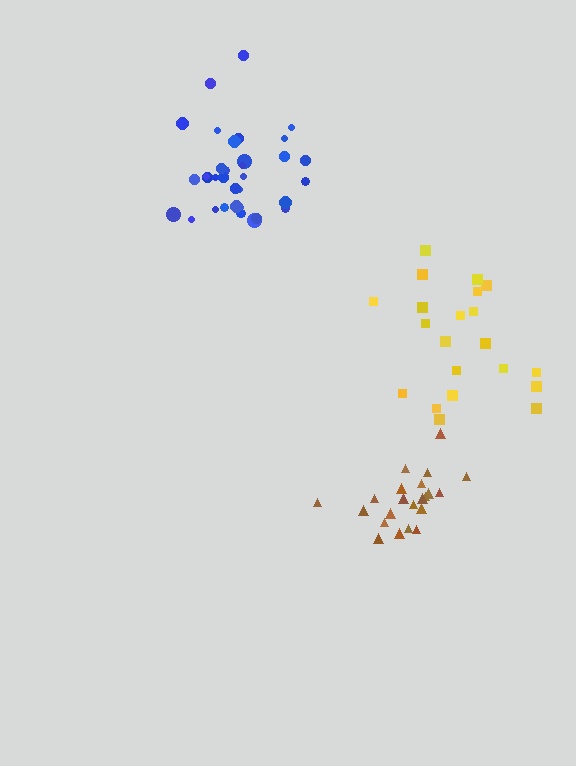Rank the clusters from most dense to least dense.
blue, brown, yellow.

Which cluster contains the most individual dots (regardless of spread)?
Blue (35).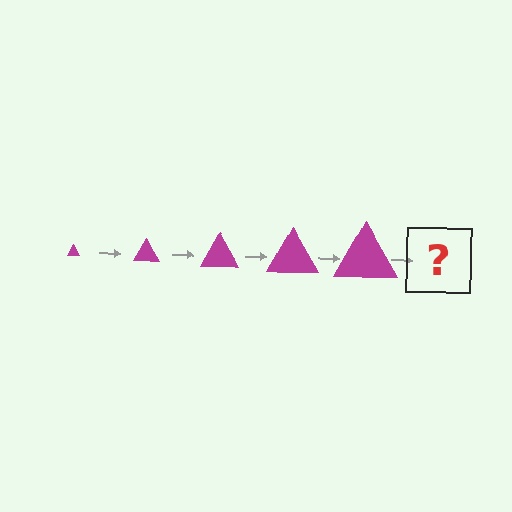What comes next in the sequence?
The next element should be a magenta triangle, larger than the previous one.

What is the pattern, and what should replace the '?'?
The pattern is that the triangle gets progressively larger each step. The '?' should be a magenta triangle, larger than the previous one.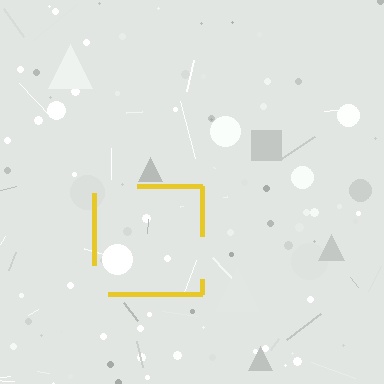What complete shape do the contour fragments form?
The contour fragments form a square.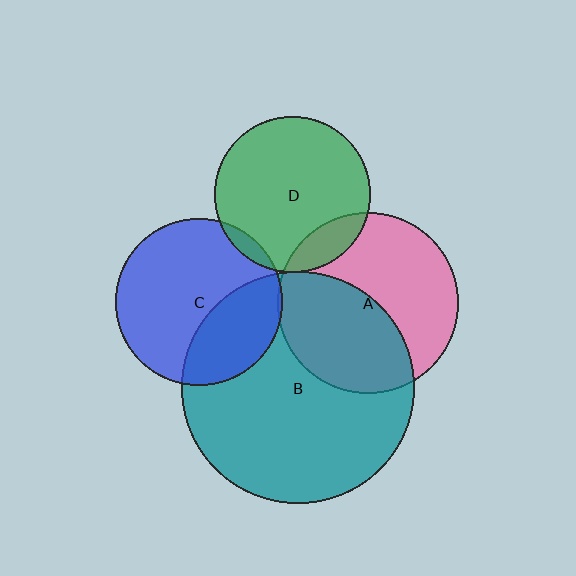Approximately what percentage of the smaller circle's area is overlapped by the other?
Approximately 5%.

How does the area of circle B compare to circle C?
Approximately 1.9 times.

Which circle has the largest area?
Circle B (teal).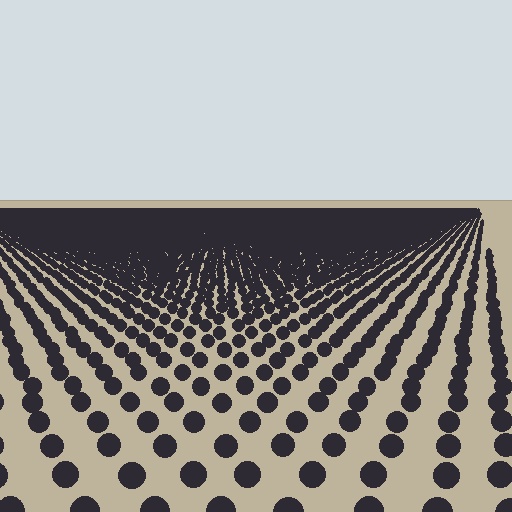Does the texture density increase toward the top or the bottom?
Density increases toward the top.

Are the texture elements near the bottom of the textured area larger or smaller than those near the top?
Larger. Near the bottom, elements are closer to the viewer and appear at a bigger on-screen size.